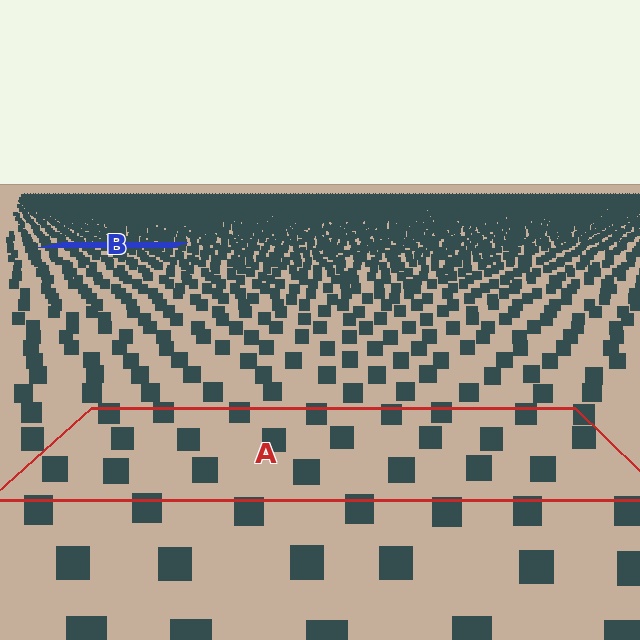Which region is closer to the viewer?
Region A is closer. The texture elements there are larger and more spread out.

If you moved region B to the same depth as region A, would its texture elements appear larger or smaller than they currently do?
They would appear larger. At a closer depth, the same texture elements are projected at a bigger on-screen size.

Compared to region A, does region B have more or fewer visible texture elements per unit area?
Region B has more texture elements per unit area — they are packed more densely because it is farther away.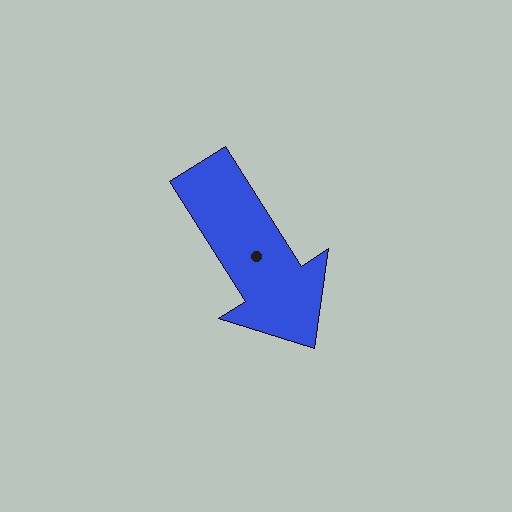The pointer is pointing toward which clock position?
Roughly 5 o'clock.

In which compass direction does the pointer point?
Southeast.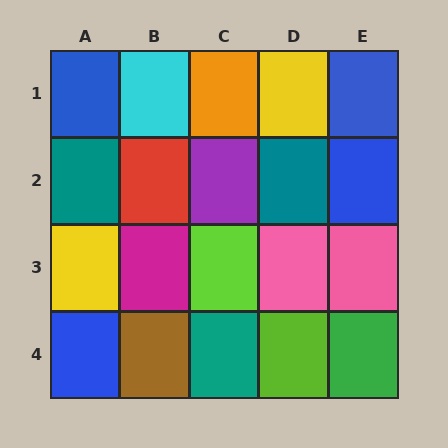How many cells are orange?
1 cell is orange.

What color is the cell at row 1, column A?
Blue.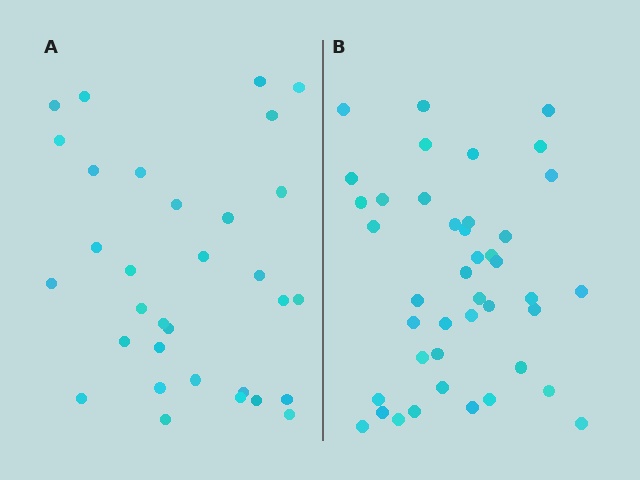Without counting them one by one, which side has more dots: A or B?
Region B (the right region) has more dots.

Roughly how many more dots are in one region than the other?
Region B has roughly 10 or so more dots than region A.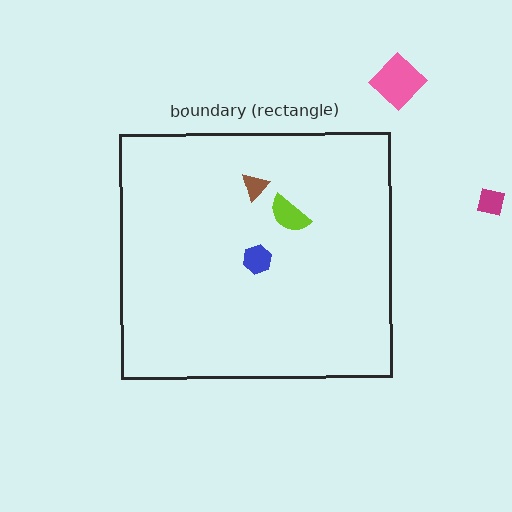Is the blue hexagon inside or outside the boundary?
Inside.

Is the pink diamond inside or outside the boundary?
Outside.